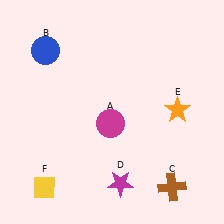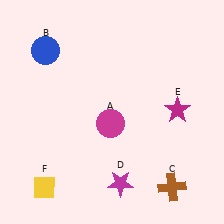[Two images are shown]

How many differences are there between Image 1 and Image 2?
There is 1 difference between the two images.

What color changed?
The star (E) changed from orange in Image 1 to magenta in Image 2.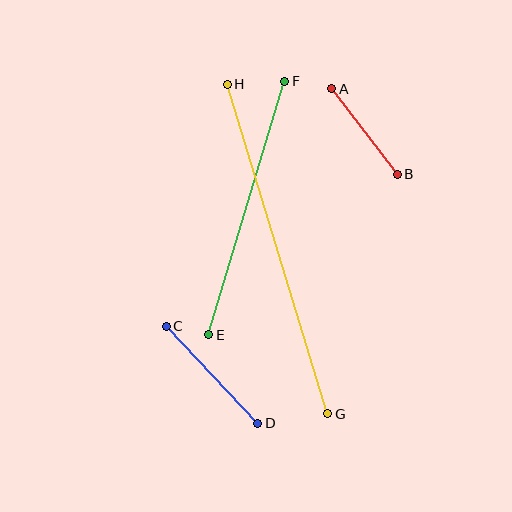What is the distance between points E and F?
The distance is approximately 264 pixels.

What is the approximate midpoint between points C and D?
The midpoint is at approximately (212, 375) pixels.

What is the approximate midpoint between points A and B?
The midpoint is at approximately (365, 131) pixels.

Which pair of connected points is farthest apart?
Points G and H are farthest apart.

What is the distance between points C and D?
The distance is approximately 134 pixels.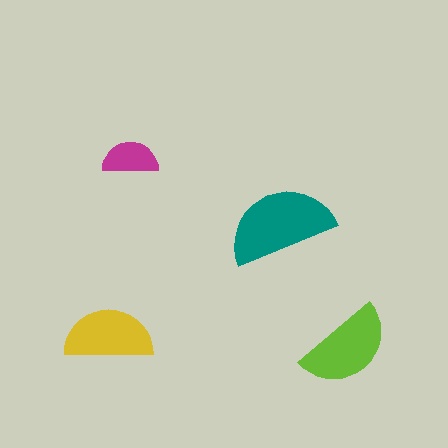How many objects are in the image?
There are 4 objects in the image.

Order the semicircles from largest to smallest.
the teal one, the lime one, the yellow one, the magenta one.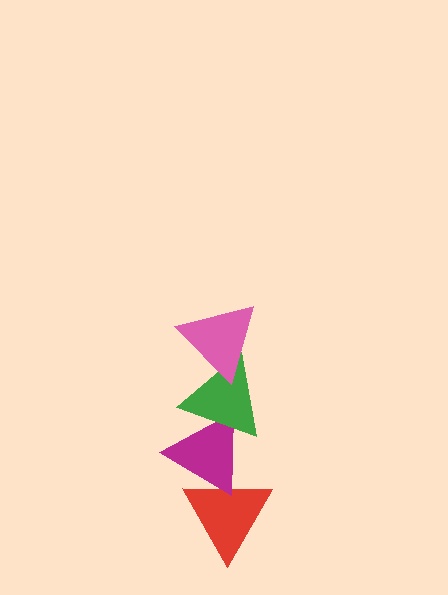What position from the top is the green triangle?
The green triangle is 2nd from the top.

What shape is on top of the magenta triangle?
The green triangle is on top of the magenta triangle.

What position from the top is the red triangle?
The red triangle is 4th from the top.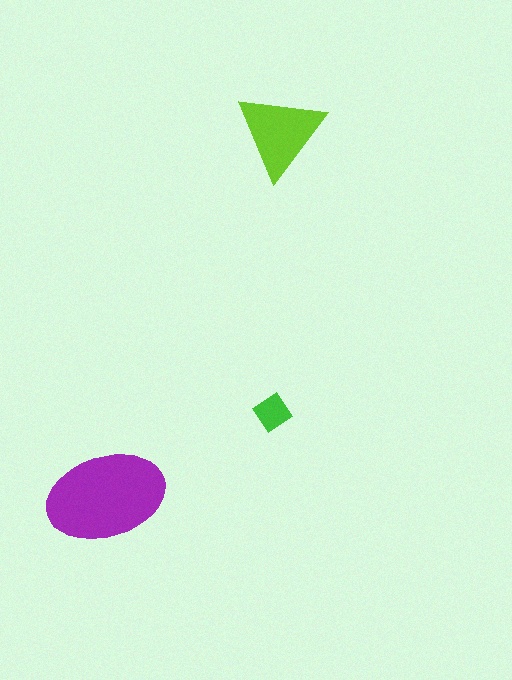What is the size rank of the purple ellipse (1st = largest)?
1st.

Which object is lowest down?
The purple ellipse is bottommost.